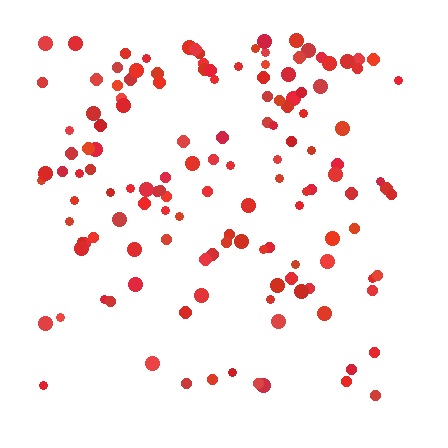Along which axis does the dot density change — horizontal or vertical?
Vertical.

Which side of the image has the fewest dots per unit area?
The bottom.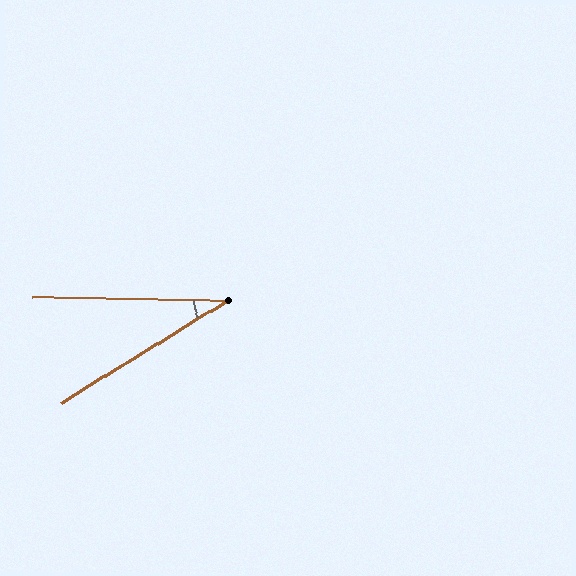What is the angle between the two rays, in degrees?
Approximately 32 degrees.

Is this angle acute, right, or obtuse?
It is acute.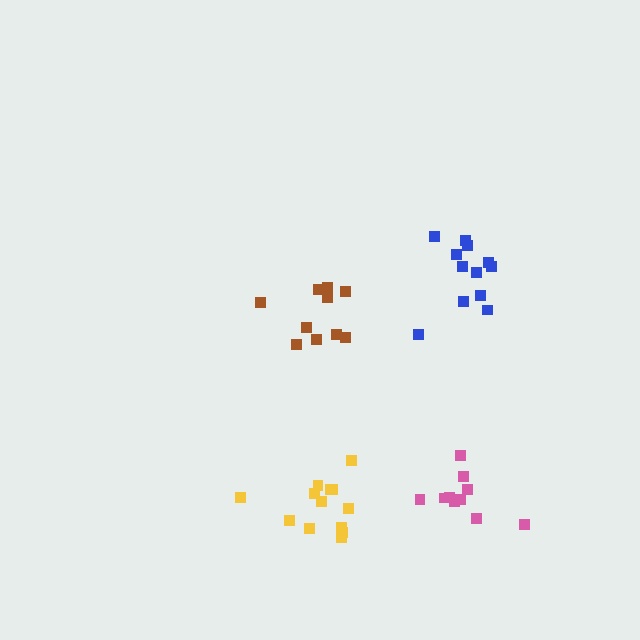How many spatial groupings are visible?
There are 4 spatial groupings.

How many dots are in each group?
Group 1: 10 dots, Group 2: 12 dots, Group 3: 13 dots, Group 4: 10 dots (45 total).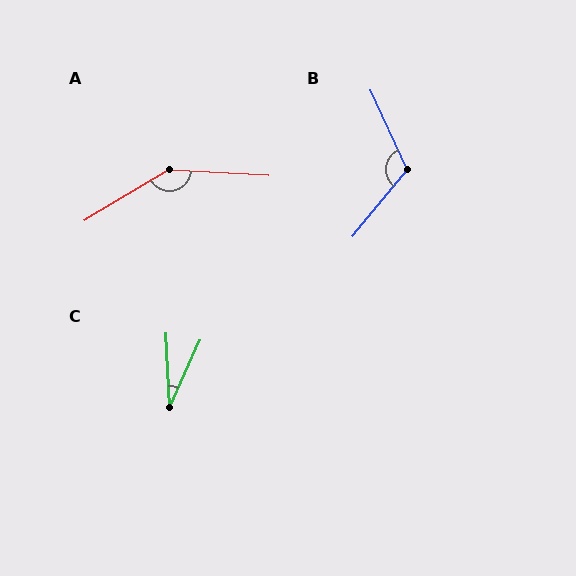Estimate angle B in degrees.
Approximately 116 degrees.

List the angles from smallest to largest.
C (26°), B (116°), A (146°).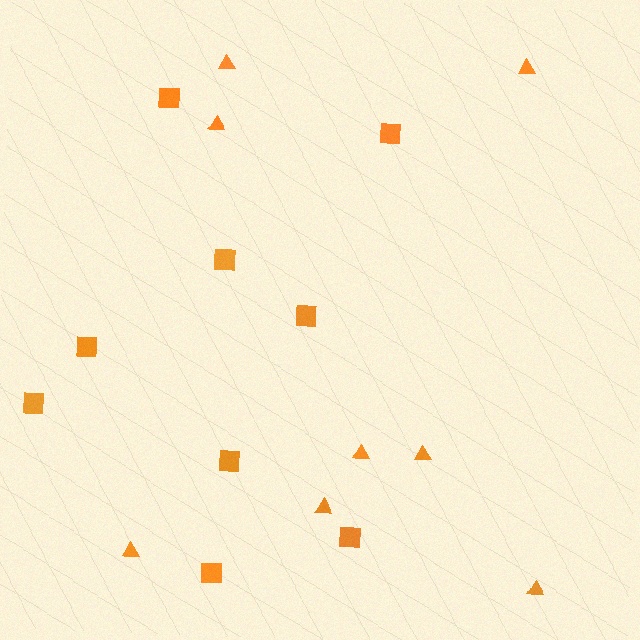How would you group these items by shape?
There are 2 groups: one group of triangles (8) and one group of squares (9).